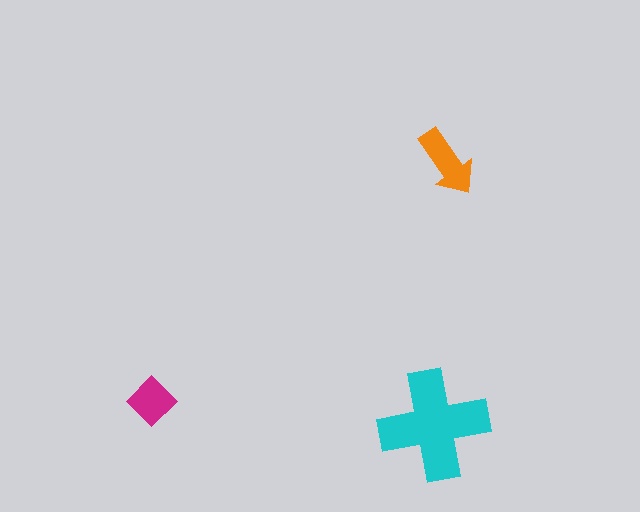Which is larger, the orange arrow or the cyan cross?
The cyan cross.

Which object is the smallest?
The magenta diamond.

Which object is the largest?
The cyan cross.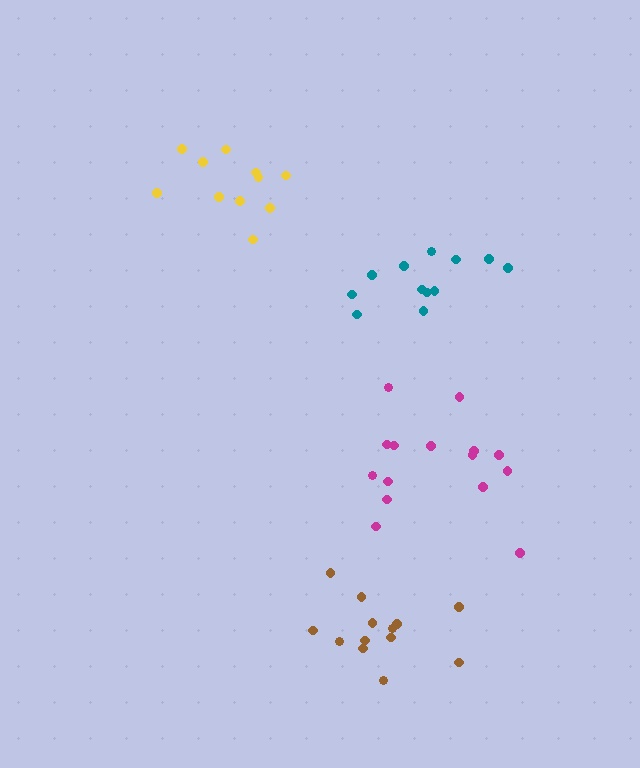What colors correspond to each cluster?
The clusters are colored: magenta, yellow, brown, teal.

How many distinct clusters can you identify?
There are 4 distinct clusters.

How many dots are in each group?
Group 1: 15 dots, Group 2: 11 dots, Group 3: 13 dots, Group 4: 12 dots (51 total).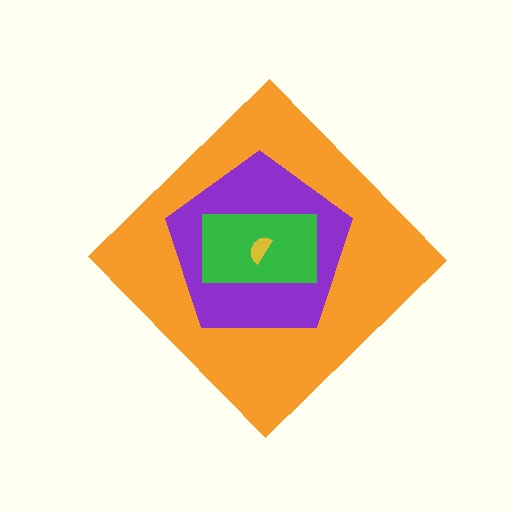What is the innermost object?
The yellow semicircle.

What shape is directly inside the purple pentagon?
The green rectangle.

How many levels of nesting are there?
4.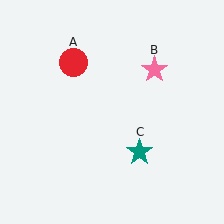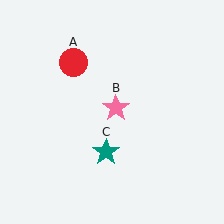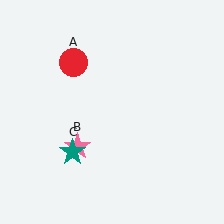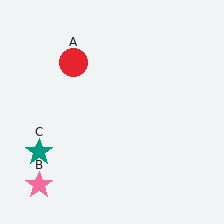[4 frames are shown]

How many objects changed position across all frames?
2 objects changed position: pink star (object B), teal star (object C).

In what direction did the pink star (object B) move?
The pink star (object B) moved down and to the left.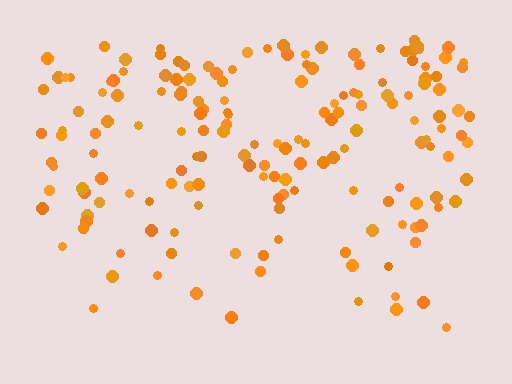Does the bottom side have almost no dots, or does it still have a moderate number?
Still a moderate number, just noticeably fewer than the top.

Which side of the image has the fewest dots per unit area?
The bottom.